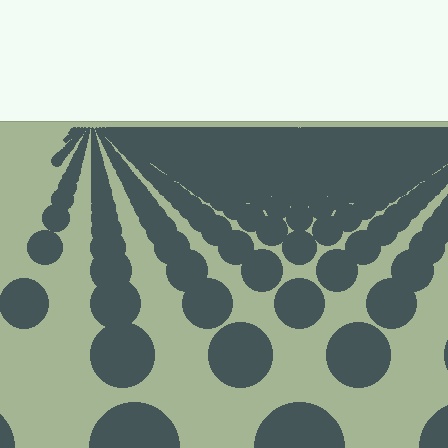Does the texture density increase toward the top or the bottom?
Density increases toward the top.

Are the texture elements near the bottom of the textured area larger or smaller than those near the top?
Larger. Near the bottom, elements are closer to the viewer and appear at a bigger on-screen size.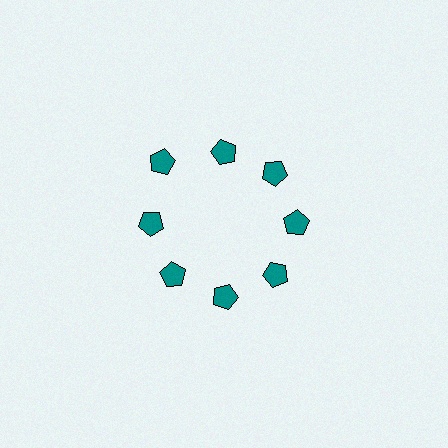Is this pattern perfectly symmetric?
No. The 8 teal pentagons are arranged in a ring, but one element near the 10 o'clock position is pushed outward from the center, breaking the 8-fold rotational symmetry.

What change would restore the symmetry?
The symmetry would be restored by moving it inward, back onto the ring so that all 8 pentagons sit at equal angles and equal distance from the center.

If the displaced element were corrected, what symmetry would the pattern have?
It would have 8-fold rotational symmetry — the pattern would map onto itself every 45 degrees.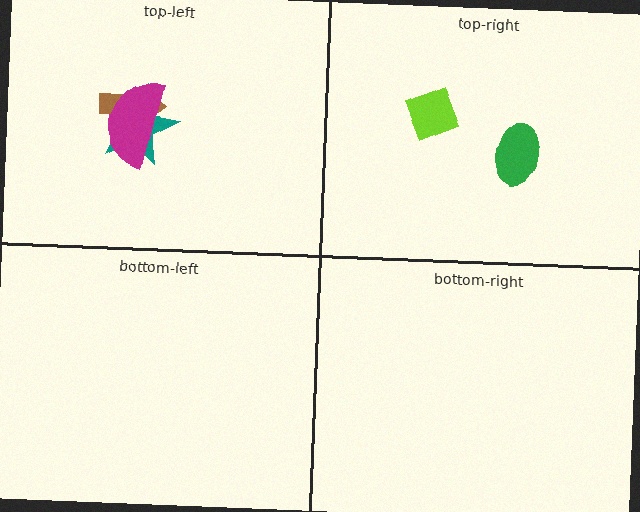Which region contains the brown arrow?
The top-left region.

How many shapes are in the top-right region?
2.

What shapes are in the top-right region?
The lime diamond, the green ellipse.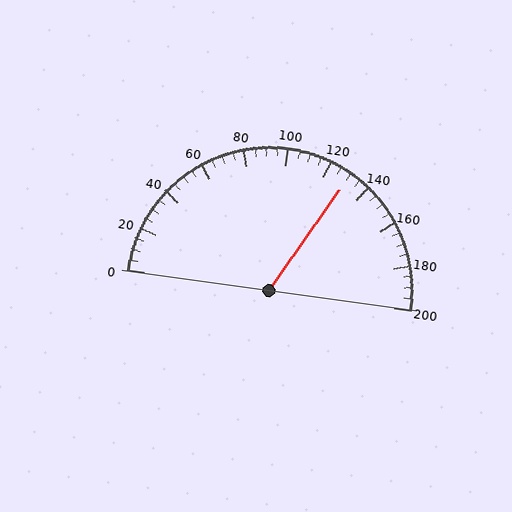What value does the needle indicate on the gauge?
The needle indicates approximately 130.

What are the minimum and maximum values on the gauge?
The gauge ranges from 0 to 200.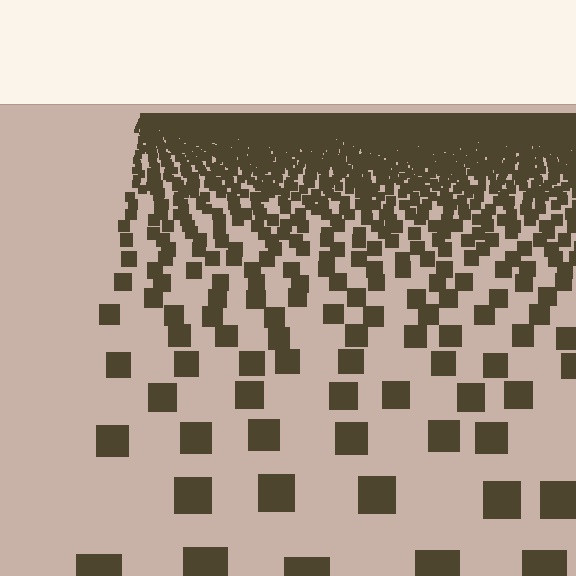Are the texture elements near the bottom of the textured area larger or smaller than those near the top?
Larger. Near the bottom, elements are closer to the viewer and appear at a bigger on-screen size.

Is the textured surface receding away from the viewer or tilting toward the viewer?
The surface is receding away from the viewer. Texture elements get smaller and denser toward the top.